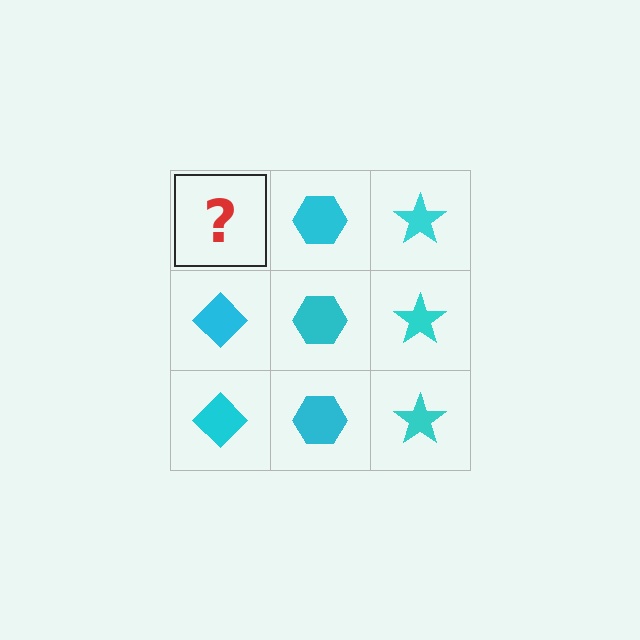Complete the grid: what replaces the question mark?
The question mark should be replaced with a cyan diamond.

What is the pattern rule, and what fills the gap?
The rule is that each column has a consistent shape. The gap should be filled with a cyan diamond.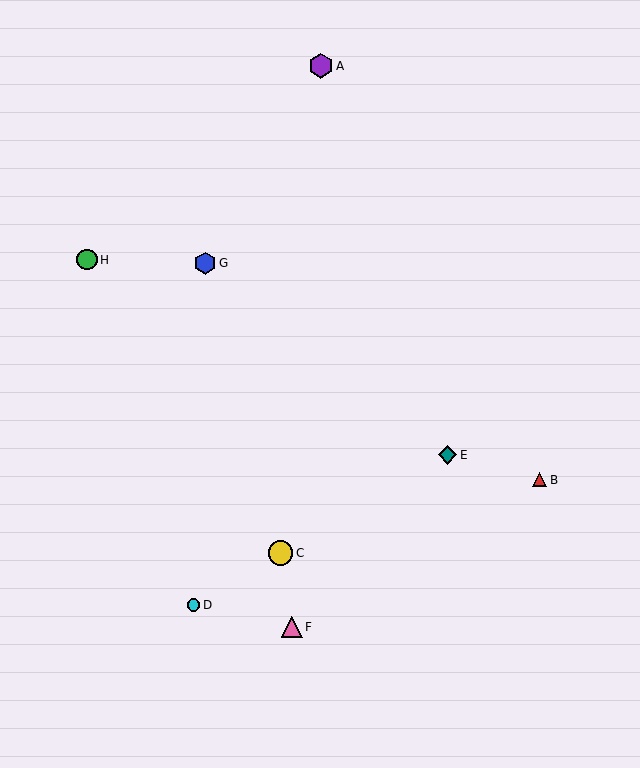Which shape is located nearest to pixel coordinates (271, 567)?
The yellow circle (labeled C) at (281, 553) is nearest to that location.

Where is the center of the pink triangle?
The center of the pink triangle is at (292, 627).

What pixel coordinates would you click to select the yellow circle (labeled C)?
Click at (281, 553) to select the yellow circle C.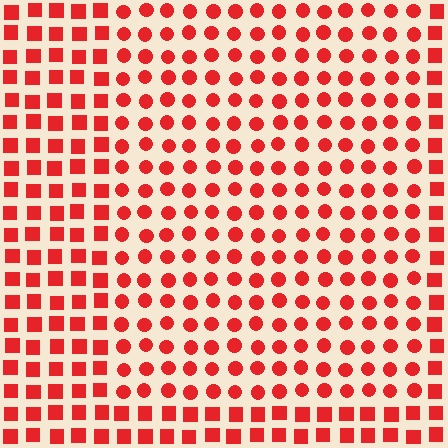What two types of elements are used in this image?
The image uses circles inside the rectangle region and squares outside it.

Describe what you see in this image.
The image is filled with small red elements arranged in a uniform grid. A rectangle-shaped region contains circles, while the surrounding area contains squares. The boundary is defined purely by the change in element shape.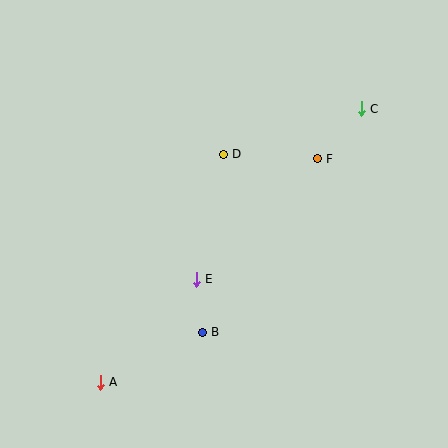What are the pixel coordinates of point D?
Point D is at (223, 154).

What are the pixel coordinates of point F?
Point F is at (317, 159).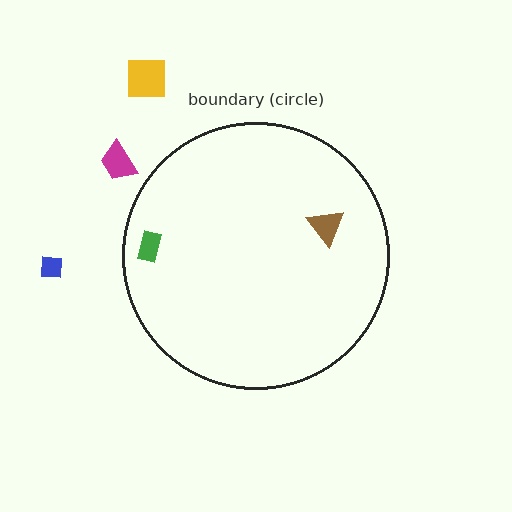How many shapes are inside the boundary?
2 inside, 3 outside.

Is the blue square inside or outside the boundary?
Outside.